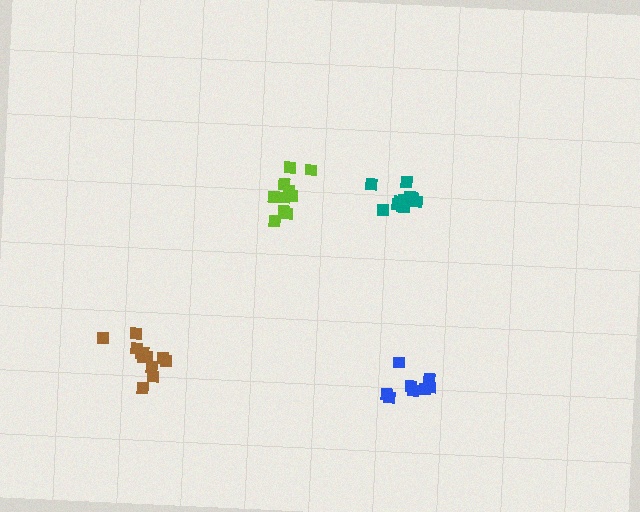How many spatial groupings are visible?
There are 4 spatial groupings.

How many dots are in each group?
Group 1: 11 dots, Group 2: 8 dots, Group 3: 12 dots, Group 4: 10 dots (41 total).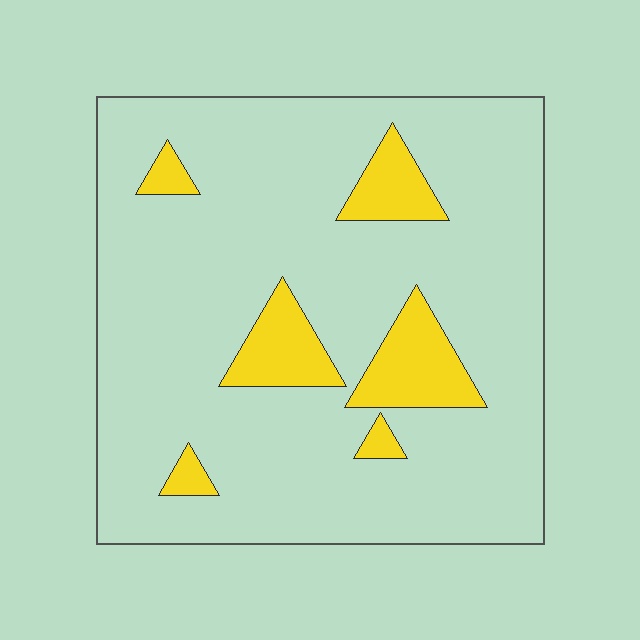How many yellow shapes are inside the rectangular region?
6.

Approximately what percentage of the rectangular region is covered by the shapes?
Approximately 15%.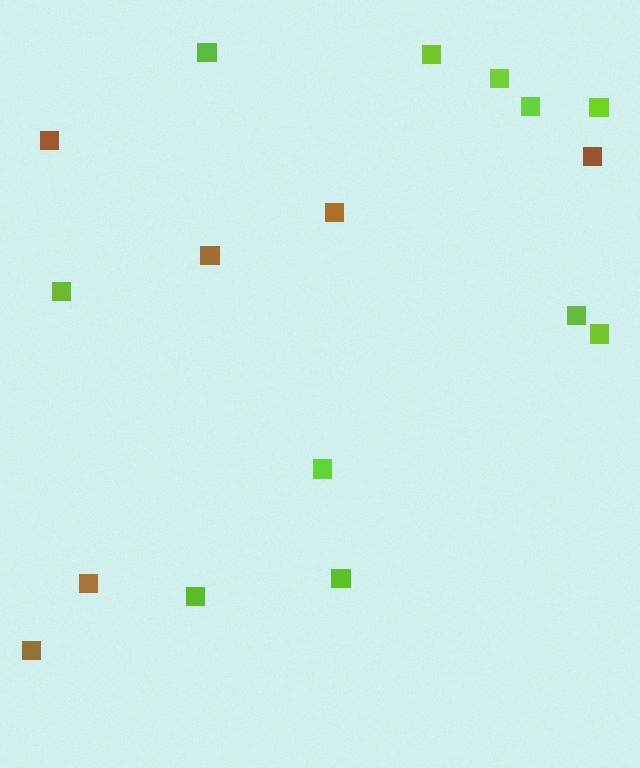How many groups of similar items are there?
There are 2 groups: one group of brown squares (6) and one group of lime squares (11).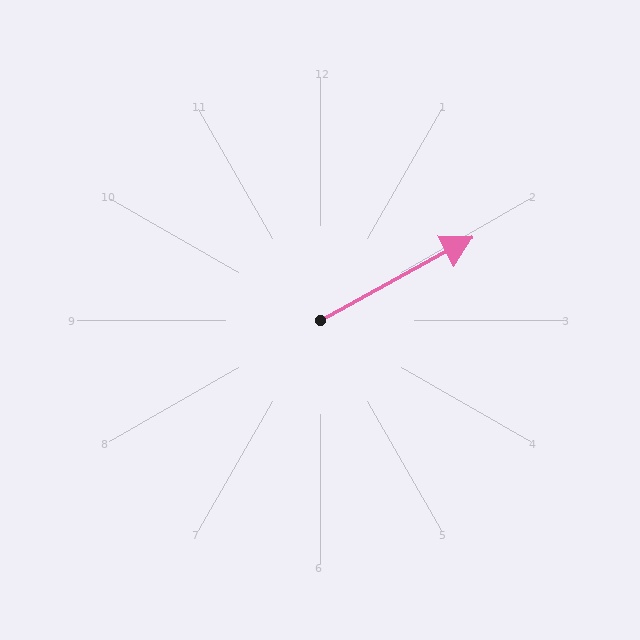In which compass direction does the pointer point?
Northeast.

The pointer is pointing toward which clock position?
Roughly 2 o'clock.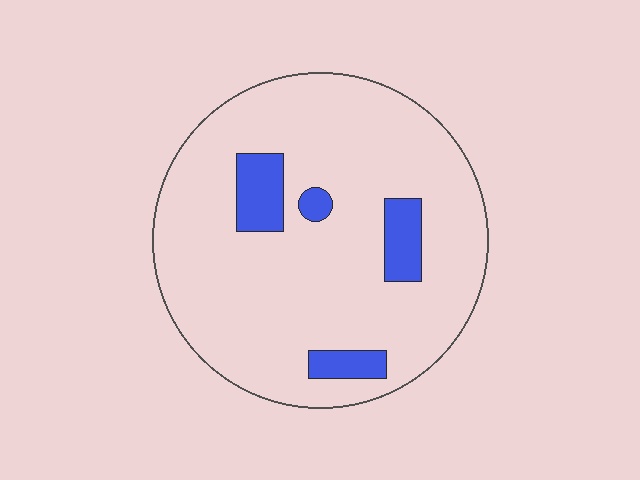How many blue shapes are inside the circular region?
4.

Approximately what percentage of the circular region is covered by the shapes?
Approximately 10%.